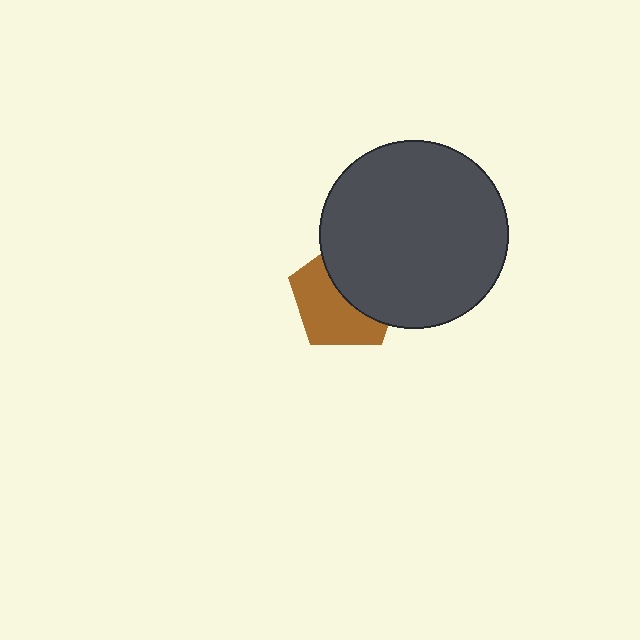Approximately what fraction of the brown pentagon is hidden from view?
Roughly 47% of the brown pentagon is hidden behind the dark gray circle.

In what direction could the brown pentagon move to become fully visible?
The brown pentagon could move toward the lower-left. That would shift it out from behind the dark gray circle entirely.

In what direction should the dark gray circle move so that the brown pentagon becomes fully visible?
The dark gray circle should move toward the upper-right. That is the shortest direction to clear the overlap and leave the brown pentagon fully visible.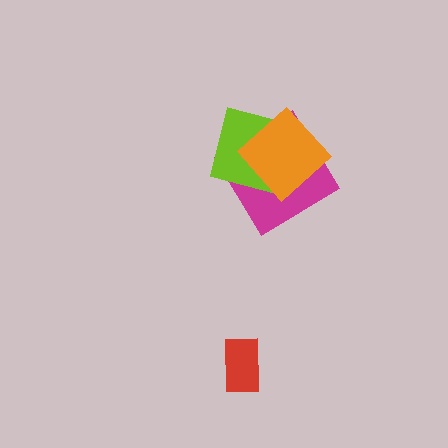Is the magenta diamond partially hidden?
Yes, it is partially covered by another shape.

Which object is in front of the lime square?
The orange diamond is in front of the lime square.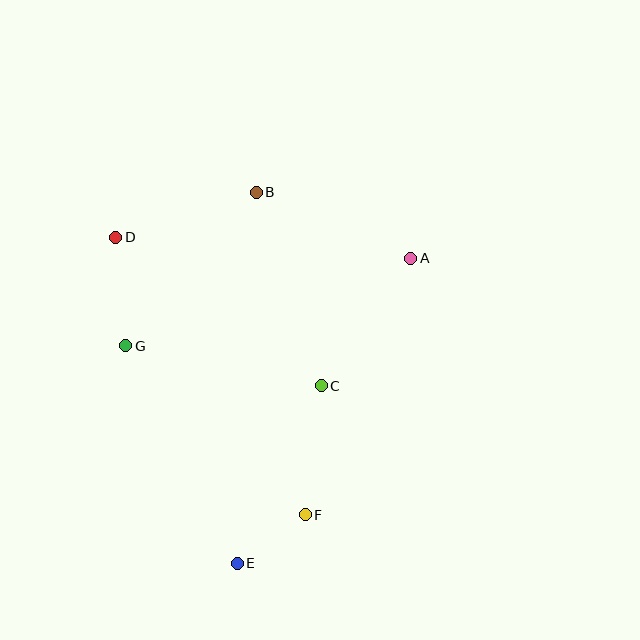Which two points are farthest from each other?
Points B and E are farthest from each other.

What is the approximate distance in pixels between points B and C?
The distance between B and C is approximately 204 pixels.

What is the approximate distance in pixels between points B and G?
The distance between B and G is approximately 202 pixels.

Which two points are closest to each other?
Points E and F are closest to each other.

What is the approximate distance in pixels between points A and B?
The distance between A and B is approximately 168 pixels.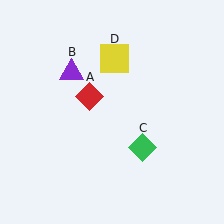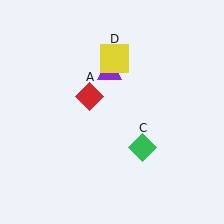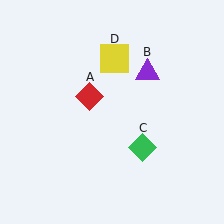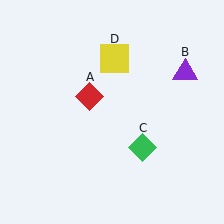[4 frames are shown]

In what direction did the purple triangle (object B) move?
The purple triangle (object B) moved right.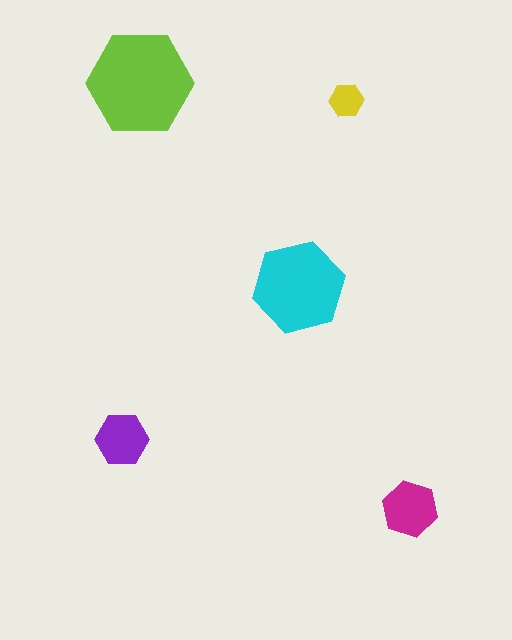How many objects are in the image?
There are 5 objects in the image.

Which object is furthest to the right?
The magenta hexagon is rightmost.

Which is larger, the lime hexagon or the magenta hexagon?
The lime one.